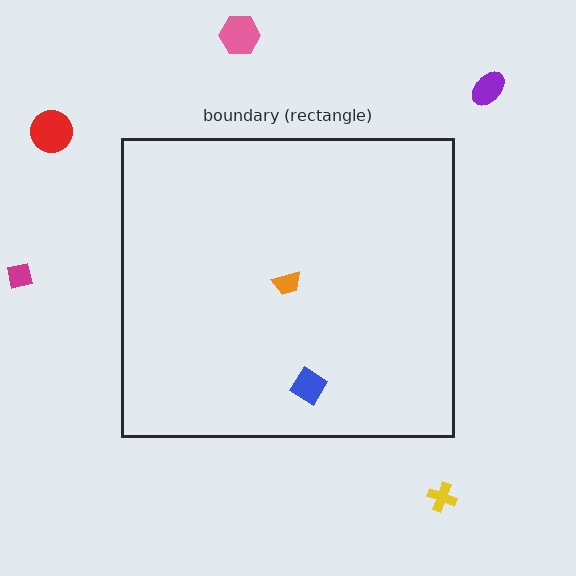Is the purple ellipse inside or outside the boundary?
Outside.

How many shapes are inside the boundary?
2 inside, 5 outside.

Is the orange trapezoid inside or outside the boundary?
Inside.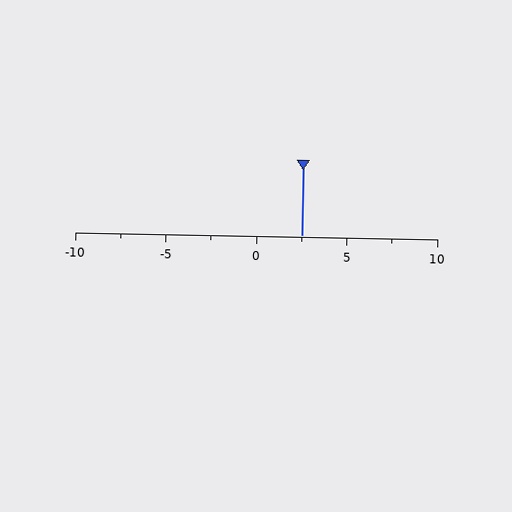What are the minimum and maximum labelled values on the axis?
The axis runs from -10 to 10.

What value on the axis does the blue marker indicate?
The marker indicates approximately 2.5.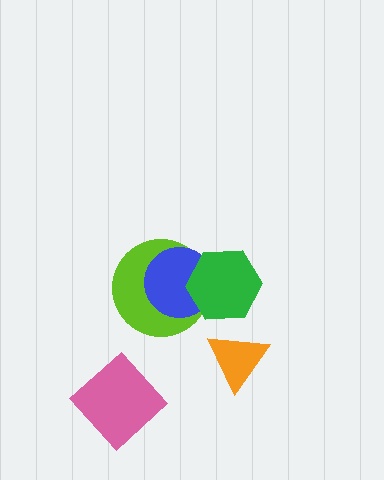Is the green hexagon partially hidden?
No, no other shape covers it.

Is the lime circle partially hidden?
Yes, it is partially covered by another shape.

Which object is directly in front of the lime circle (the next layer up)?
The blue circle is directly in front of the lime circle.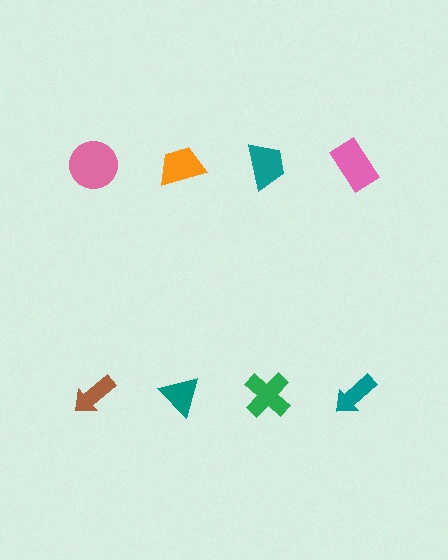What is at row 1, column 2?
An orange trapezoid.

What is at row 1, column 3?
A teal trapezoid.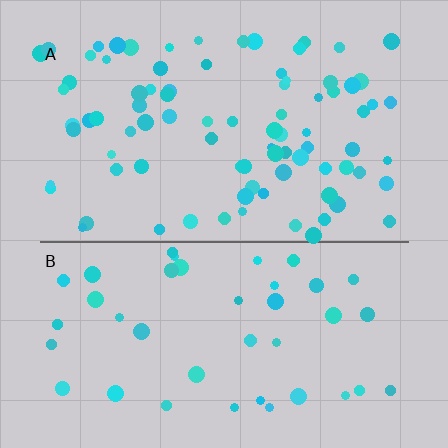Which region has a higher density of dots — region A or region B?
A (the top).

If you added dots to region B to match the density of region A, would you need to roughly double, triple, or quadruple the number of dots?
Approximately double.